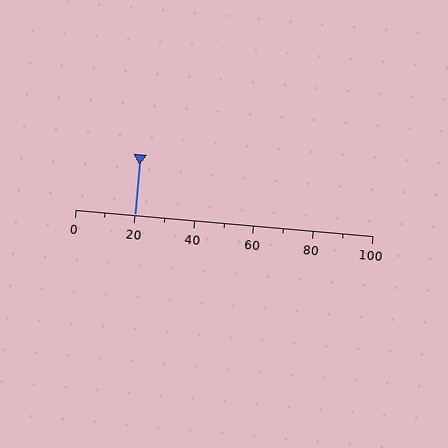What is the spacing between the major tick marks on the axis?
The major ticks are spaced 20 apart.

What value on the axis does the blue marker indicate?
The marker indicates approximately 20.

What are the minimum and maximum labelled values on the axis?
The axis runs from 0 to 100.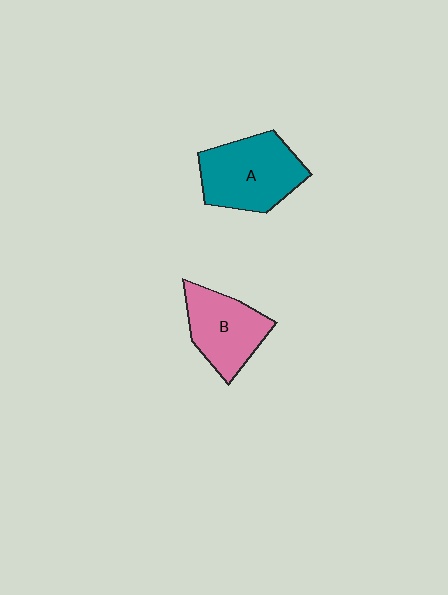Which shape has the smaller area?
Shape B (pink).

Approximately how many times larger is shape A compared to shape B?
Approximately 1.2 times.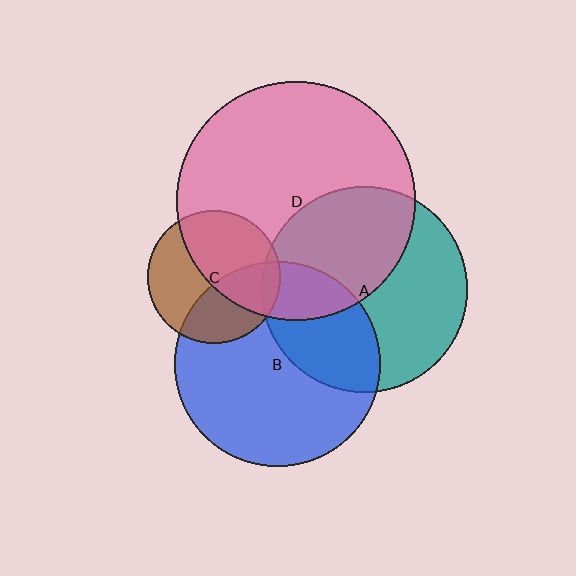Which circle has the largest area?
Circle D (pink).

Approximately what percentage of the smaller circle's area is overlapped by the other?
Approximately 20%.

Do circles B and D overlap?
Yes.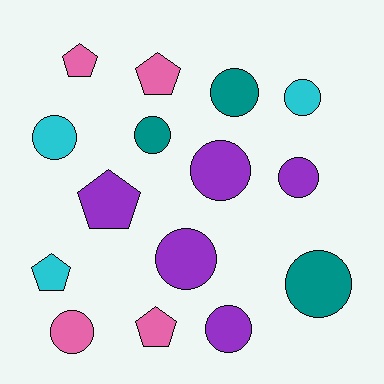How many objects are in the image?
There are 15 objects.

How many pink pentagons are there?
There are 3 pink pentagons.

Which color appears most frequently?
Purple, with 5 objects.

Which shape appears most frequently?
Circle, with 10 objects.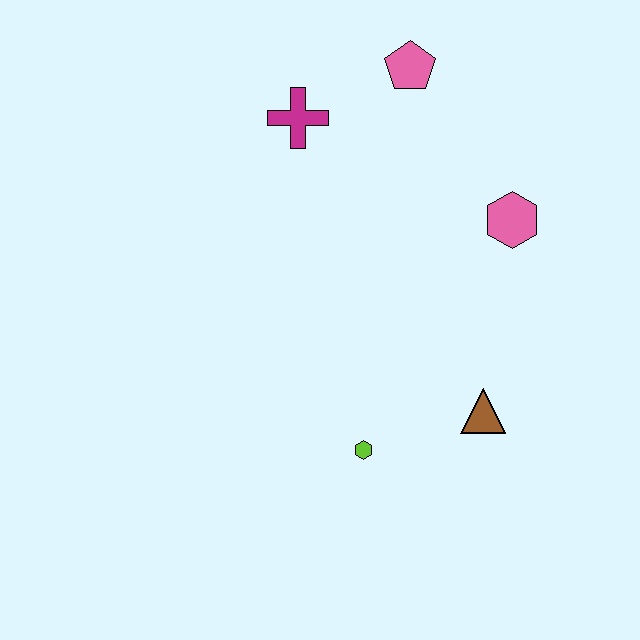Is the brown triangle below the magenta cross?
Yes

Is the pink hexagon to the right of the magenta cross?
Yes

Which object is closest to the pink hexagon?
The pink pentagon is closest to the pink hexagon.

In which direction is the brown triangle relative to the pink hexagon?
The brown triangle is below the pink hexagon.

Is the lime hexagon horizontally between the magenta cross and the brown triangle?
Yes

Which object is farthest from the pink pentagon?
The lime hexagon is farthest from the pink pentagon.